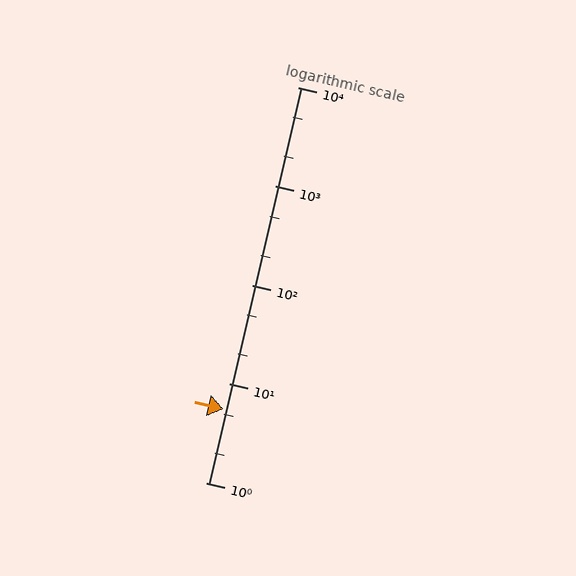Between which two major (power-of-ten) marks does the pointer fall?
The pointer is between 1 and 10.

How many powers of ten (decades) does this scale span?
The scale spans 4 decades, from 1 to 10000.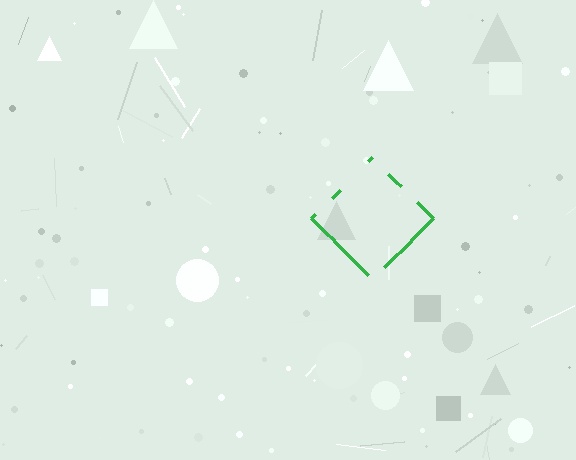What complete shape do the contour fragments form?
The contour fragments form a diamond.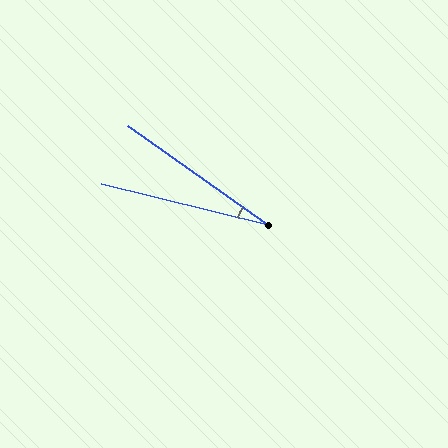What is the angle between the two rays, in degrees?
Approximately 21 degrees.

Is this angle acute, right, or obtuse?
It is acute.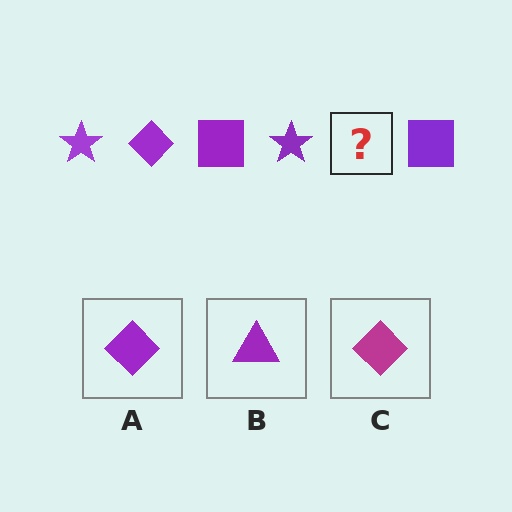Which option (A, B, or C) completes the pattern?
A.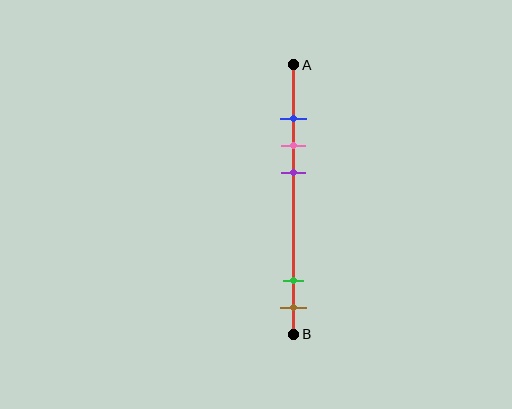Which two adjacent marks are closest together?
The blue and pink marks are the closest adjacent pair.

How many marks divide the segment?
There are 5 marks dividing the segment.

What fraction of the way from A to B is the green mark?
The green mark is approximately 80% (0.8) of the way from A to B.